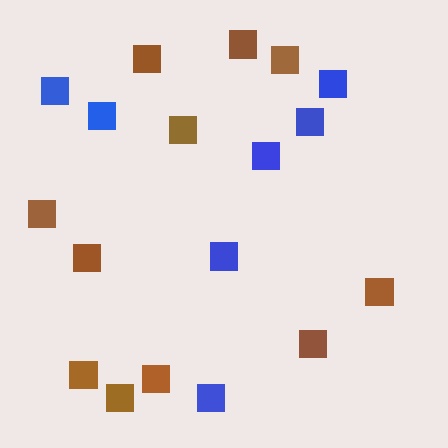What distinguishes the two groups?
There are 2 groups: one group of brown squares (11) and one group of blue squares (7).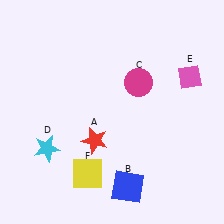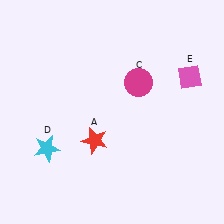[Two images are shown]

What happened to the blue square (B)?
The blue square (B) was removed in Image 2. It was in the bottom-right area of Image 1.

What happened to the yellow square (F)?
The yellow square (F) was removed in Image 2. It was in the bottom-left area of Image 1.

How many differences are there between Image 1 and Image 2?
There are 2 differences between the two images.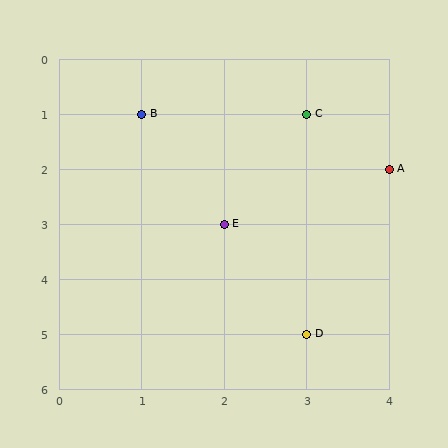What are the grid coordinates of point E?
Point E is at grid coordinates (2, 3).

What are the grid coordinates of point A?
Point A is at grid coordinates (4, 2).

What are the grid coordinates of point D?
Point D is at grid coordinates (3, 5).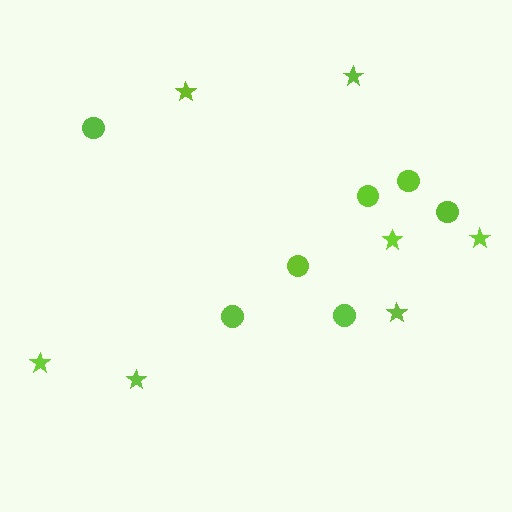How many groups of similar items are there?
There are 2 groups: one group of stars (7) and one group of circles (7).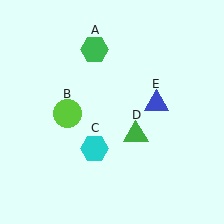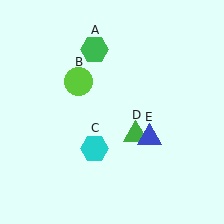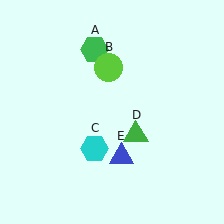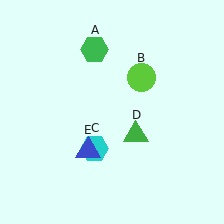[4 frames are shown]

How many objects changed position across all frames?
2 objects changed position: lime circle (object B), blue triangle (object E).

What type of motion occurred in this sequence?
The lime circle (object B), blue triangle (object E) rotated clockwise around the center of the scene.